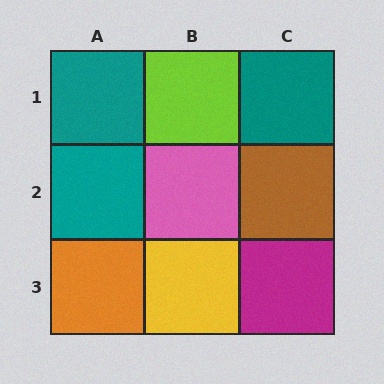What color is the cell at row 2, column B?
Pink.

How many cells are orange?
1 cell is orange.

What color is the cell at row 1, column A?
Teal.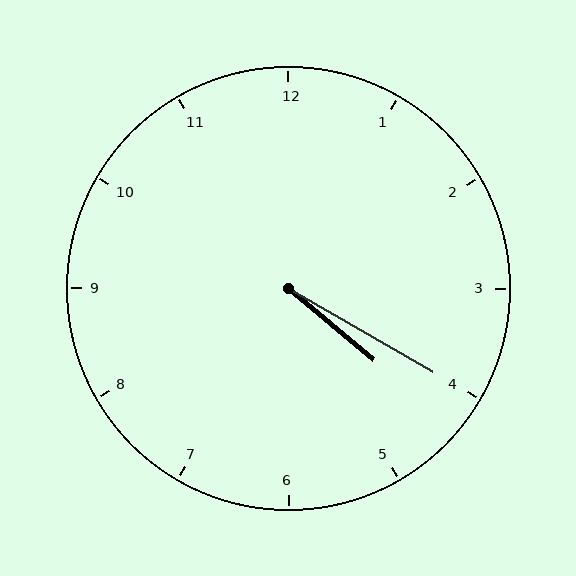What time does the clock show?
4:20.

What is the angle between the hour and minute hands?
Approximately 10 degrees.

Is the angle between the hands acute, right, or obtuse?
It is acute.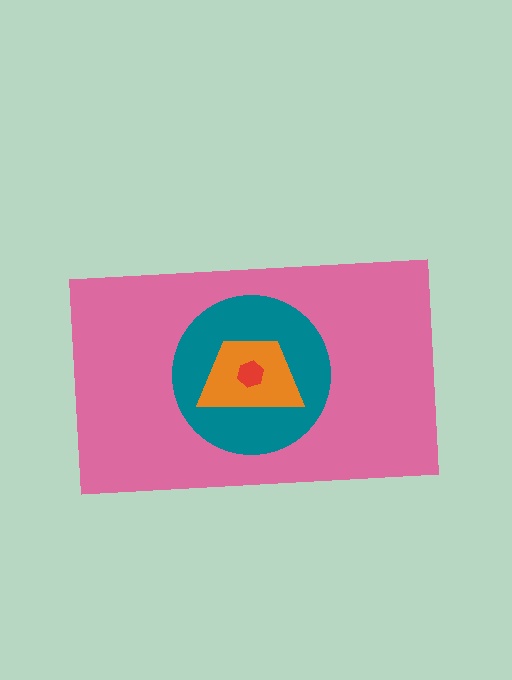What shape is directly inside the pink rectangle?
The teal circle.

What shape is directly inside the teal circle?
The orange trapezoid.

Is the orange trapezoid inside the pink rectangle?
Yes.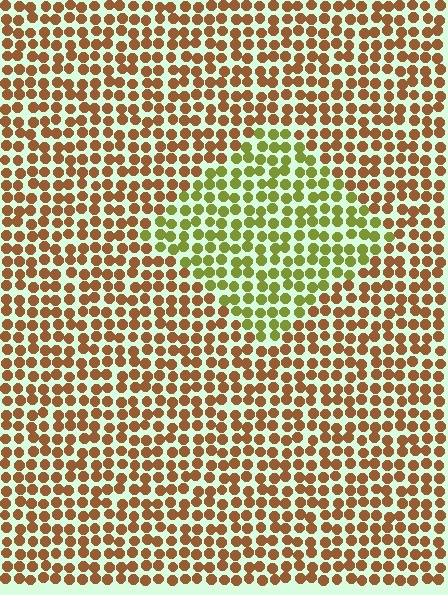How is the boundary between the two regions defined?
The boundary is defined purely by a slight shift in hue (about 51 degrees). Spacing, size, and orientation are identical on both sides.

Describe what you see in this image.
The image is filled with small brown elements in a uniform arrangement. A diamond-shaped region is visible where the elements are tinted to a slightly different hue, forming a subtle color boundary.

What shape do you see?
I see a diamond.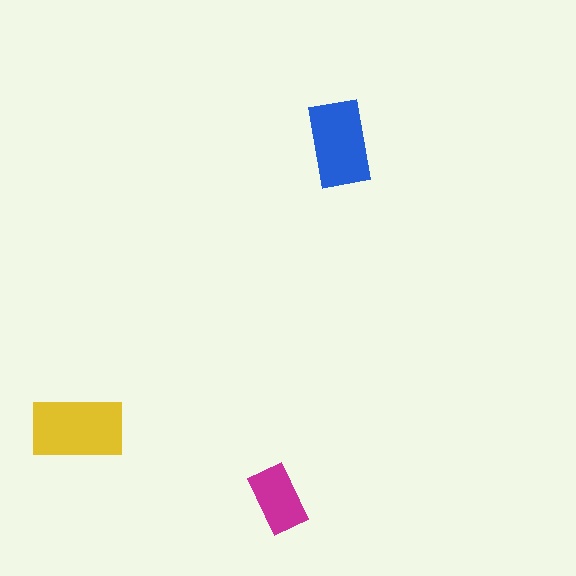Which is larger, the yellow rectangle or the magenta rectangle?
The yellow one.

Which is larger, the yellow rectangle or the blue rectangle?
The yellow one.